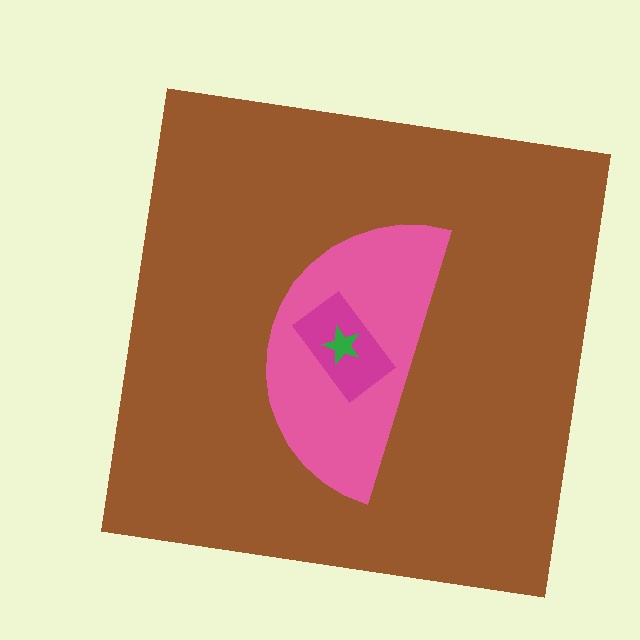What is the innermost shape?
The green star.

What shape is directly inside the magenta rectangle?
The green star.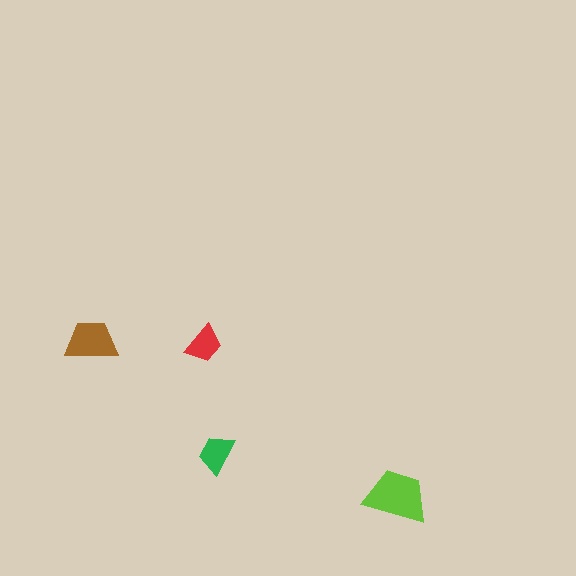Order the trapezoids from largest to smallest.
the lime one, the brown one, the green one, the red one.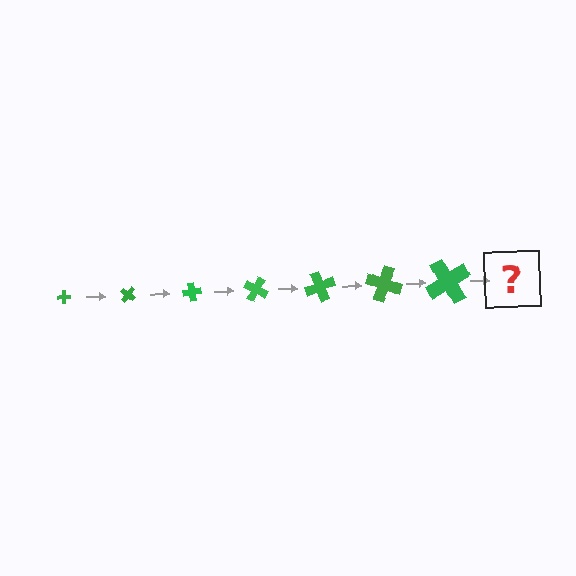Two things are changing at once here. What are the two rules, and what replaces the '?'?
The two rules are that the cross grows larger each step and it rotates 40 degrees each step. The '?' should be a cross, larger than the previous one and rotated 280 degrees from the start.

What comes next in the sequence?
The next element should be a cross, larger than the previous one and rotated 280 degrees from the start.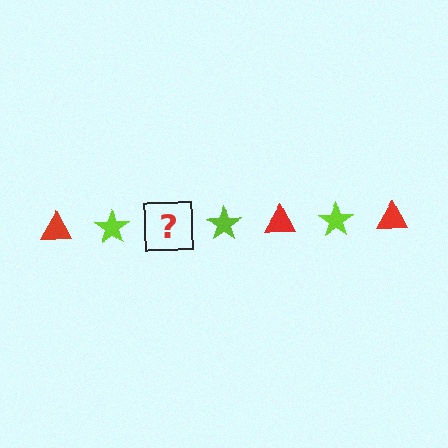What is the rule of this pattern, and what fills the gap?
The rule is that the pattern alternates between red triangle and lime star. The gap should be filled with a red triangle.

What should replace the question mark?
The question mark should be replaced with a red triangle.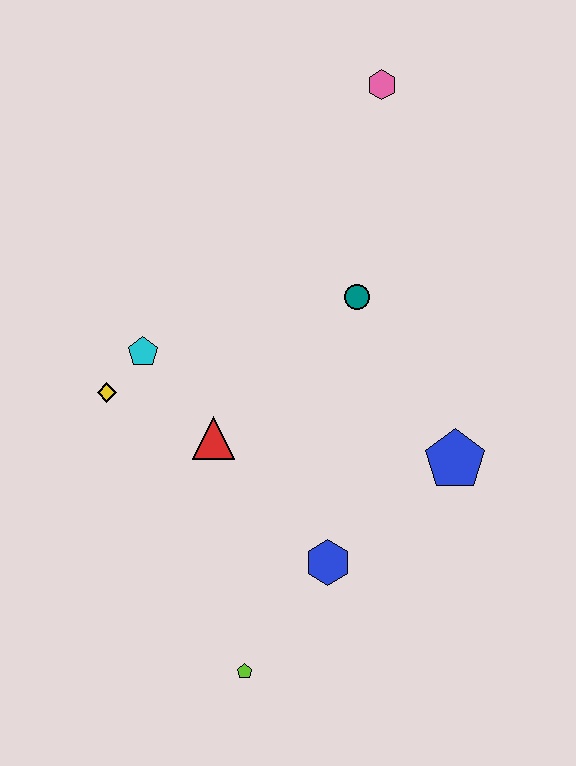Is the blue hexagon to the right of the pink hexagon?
No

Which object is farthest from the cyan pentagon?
The pink hexagon is farthest from the cyan pentagon.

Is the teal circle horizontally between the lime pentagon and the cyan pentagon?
No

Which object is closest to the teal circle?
The blue pentagon is closest to the teal circle.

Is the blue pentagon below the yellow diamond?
Yes